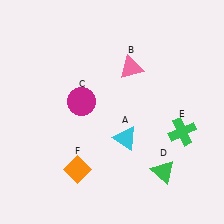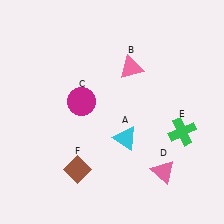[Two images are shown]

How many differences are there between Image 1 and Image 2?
There are 2 differences between the two images.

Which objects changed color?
D changed from green to pink. F changed from orange to brown.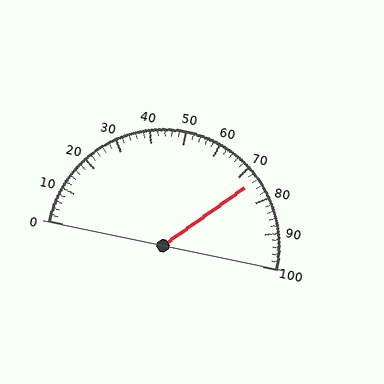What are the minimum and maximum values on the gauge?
The gauge ranges from 0 to 100.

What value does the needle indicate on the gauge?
The needle indicates approximately 74.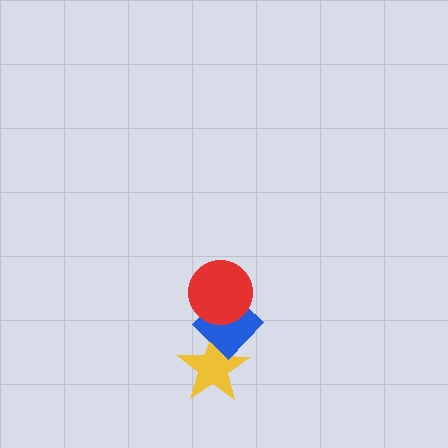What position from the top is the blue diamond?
The blue diamond is 2nd from the top.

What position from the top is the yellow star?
The yellow star is 3rd from the top.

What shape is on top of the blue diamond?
The red circle is on top of the blue diamond.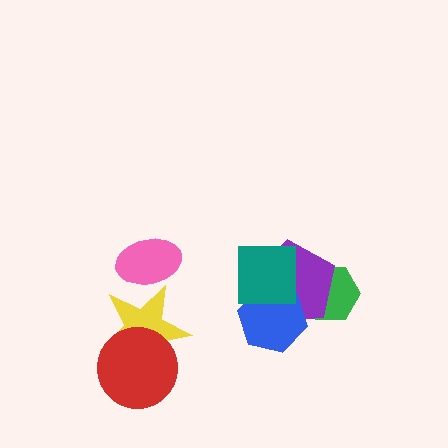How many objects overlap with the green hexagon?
1 object overlaps with the green hexagon.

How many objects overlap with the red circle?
1 object overlaps with the red circle.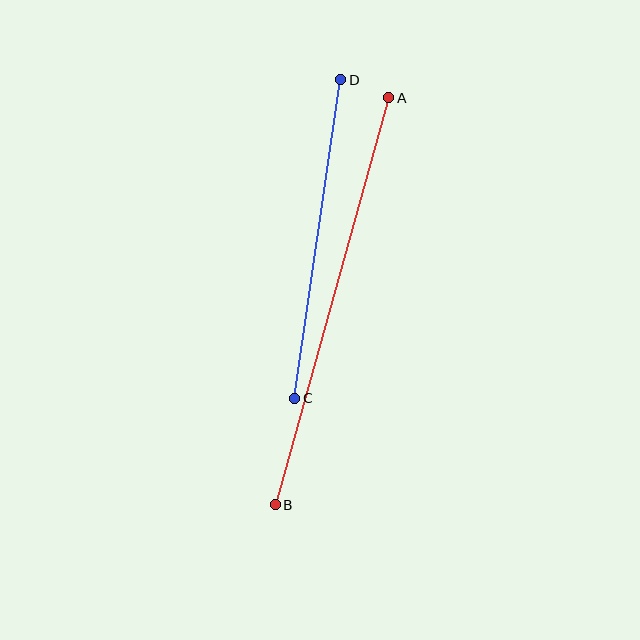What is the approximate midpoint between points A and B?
The midpoint is at approximately (332, 301) pixels.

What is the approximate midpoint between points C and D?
The midpoint is at approximately (318, 239) pixels.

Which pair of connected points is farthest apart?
Points A and B are farthest apart.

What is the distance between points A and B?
The distance is approximately 423 pixels.